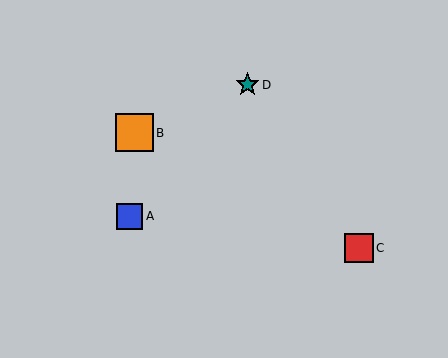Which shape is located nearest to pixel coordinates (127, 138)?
The orange square (labeled B) at (134, 133) is nearest to that location.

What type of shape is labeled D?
Shape D is a teal star.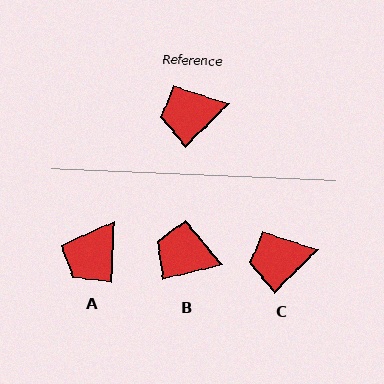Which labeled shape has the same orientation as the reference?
C.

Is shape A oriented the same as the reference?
No, it is off by about 43 degrees.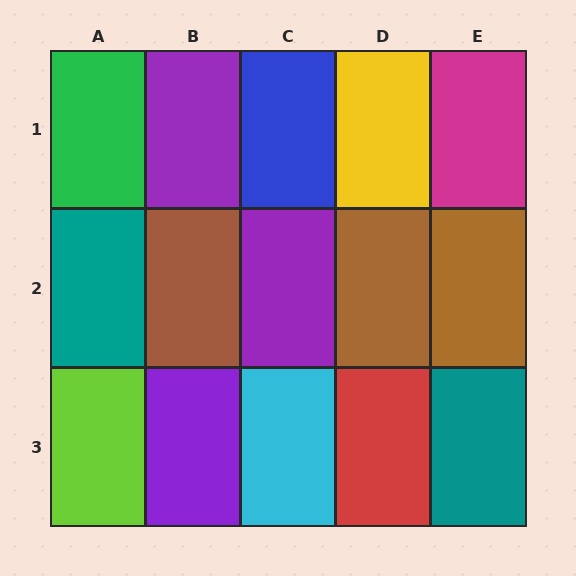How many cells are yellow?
1 cell is yellow.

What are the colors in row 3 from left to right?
Lime, purple, cyan, red, teal.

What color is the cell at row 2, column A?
Teal.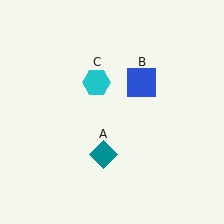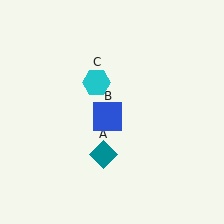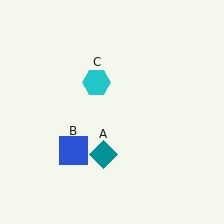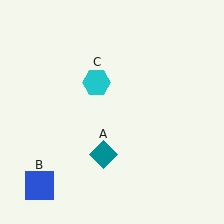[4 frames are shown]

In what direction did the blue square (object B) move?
The blue square (object B) moved down and to the left.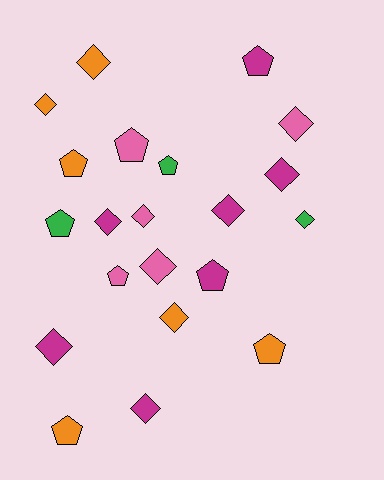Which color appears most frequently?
Magenta, with 7 objects.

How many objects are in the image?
There are 21 objects.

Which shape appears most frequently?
Diamond, with 12 objects.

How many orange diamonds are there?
There are 3 orange diamonds.